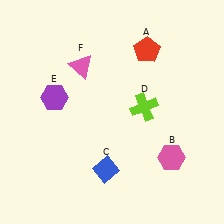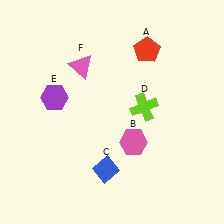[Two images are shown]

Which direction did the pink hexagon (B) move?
The pink hexagon (B) moved left.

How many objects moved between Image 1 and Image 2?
1 object moved between the two images.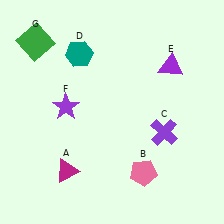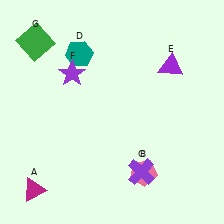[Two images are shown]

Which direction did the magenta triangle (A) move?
The magenta triangle (A) moved left.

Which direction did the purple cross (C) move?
The purple cross (C) moved down.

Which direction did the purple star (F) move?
The purple star (F) moved up.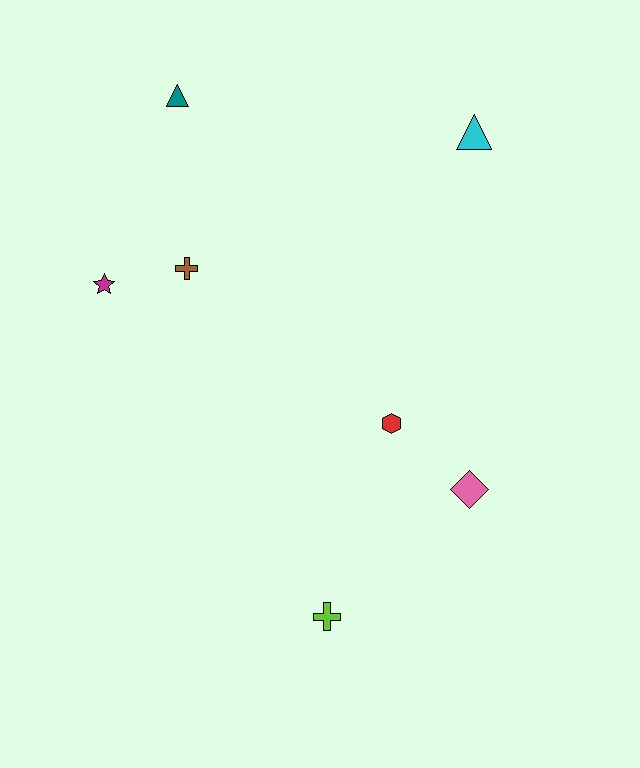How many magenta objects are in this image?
There is 1 magenta object.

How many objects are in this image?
There are 7 objects.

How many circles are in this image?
There are no circles.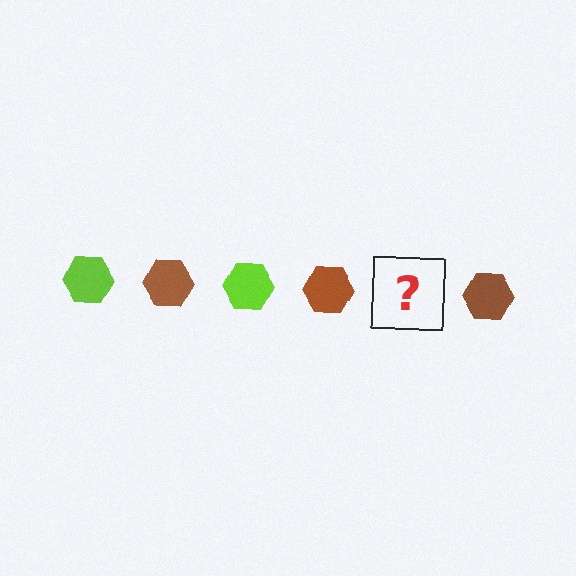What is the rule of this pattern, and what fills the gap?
The rule is that the pattern cycles through lime, brown hexagons. The gap should be filled with a lime hexagon.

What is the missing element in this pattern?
The missing element is a lime hexagon.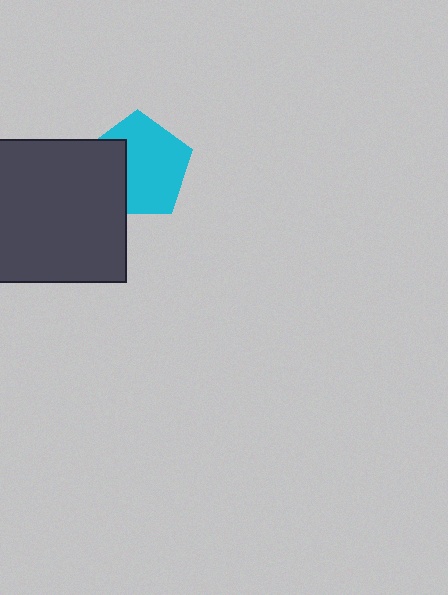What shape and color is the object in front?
The object in front is a dark gray square.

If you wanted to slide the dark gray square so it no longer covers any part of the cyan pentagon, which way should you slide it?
Slide it left — that is the most direct way to separate the two shapes.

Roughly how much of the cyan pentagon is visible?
Most of it is visible (roughly 68%).